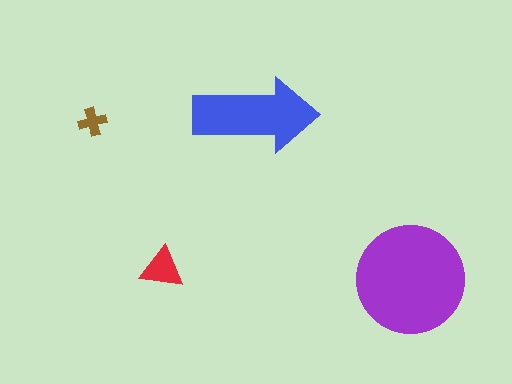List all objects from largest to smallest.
The purple circle, the blue arrow, the red triangle, the brown cross.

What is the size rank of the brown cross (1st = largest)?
4th.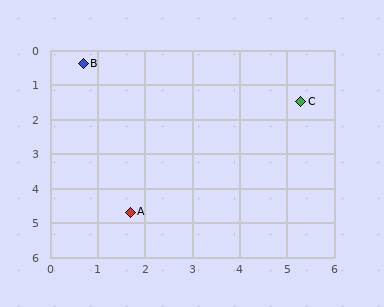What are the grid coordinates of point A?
Point A is at approximately (1.7, 4.7).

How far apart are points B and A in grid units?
Points B and A are about 4.4 grid units apart.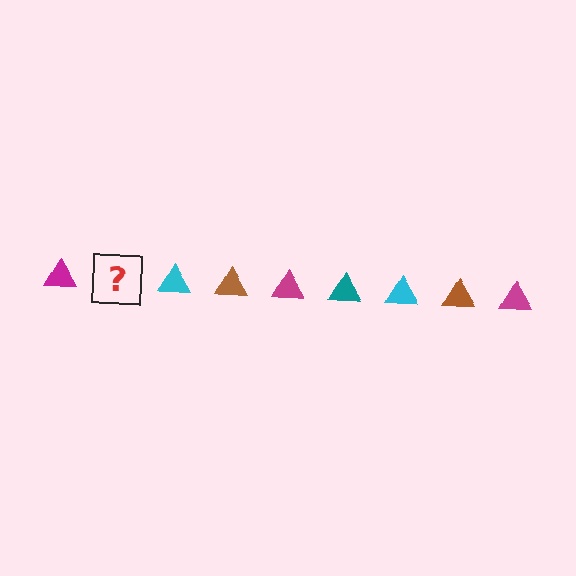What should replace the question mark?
The question mark should be replaced with a teal triangle.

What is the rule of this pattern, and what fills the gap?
The rule is that the pattern cycles through magenta, teal, cyan, brown triangles. The gap should be filled with a teal triangle.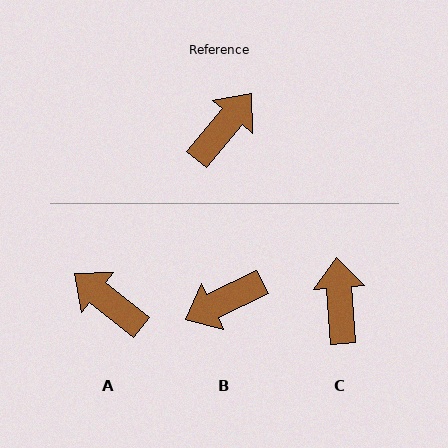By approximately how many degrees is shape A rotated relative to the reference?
Approximately 91 degrees counter-clockwise.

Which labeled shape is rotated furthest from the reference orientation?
B, about 156 degrees away.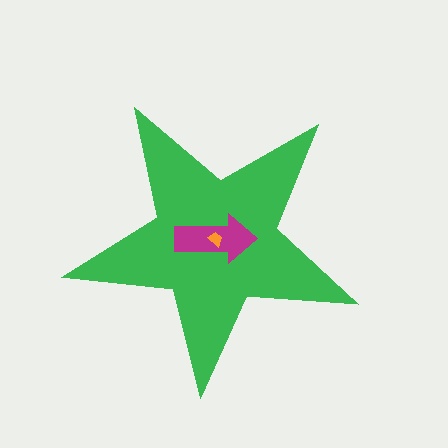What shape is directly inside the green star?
The magenta arrow.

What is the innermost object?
The orange trapezoid.